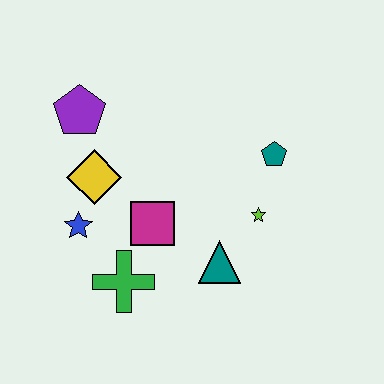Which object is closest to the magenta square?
The green cross is closest to the magenta square.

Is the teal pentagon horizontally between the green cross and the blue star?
No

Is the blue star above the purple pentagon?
No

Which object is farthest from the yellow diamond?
The teal pentagon is farthest from the yellow diamond.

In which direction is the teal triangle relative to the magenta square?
The teal triangle is to the right of the magenta square.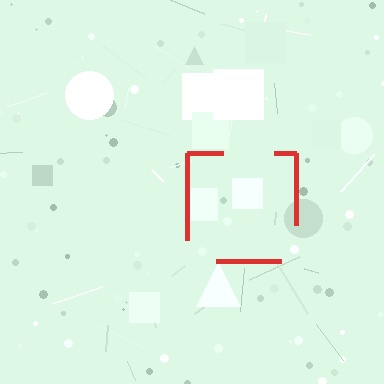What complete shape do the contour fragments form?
The contour fragments form a square.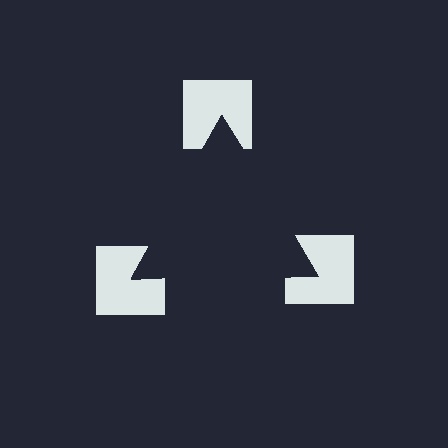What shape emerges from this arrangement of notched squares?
An illusory triangle — its edges are inferred from the aligned wedge cuts in the notched squares, not physically drawn.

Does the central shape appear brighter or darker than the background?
It typically appears slightly darker than the background, even though no actual brightness change is drawn.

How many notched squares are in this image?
There are 3 — one at each vertex of the illusory triangle.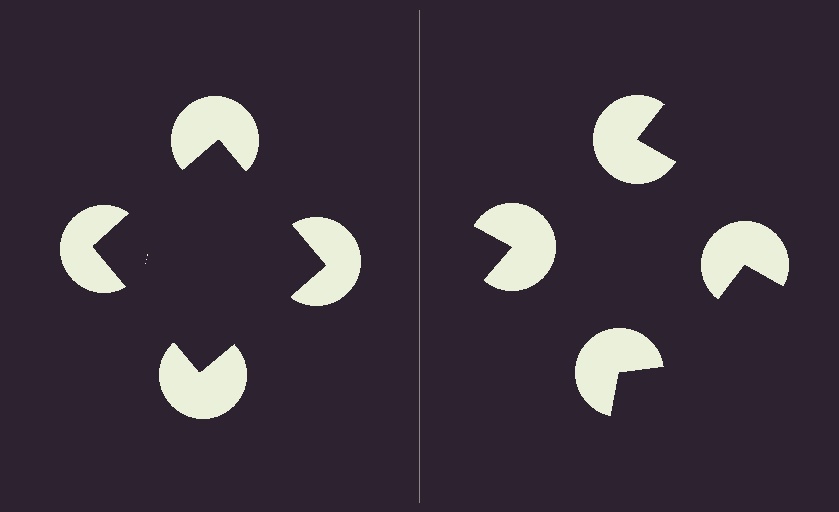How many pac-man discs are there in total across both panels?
8 — 4 on each side.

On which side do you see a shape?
An illusory square appears on the left side. On the right side the wedge cuts are rotated, so no coherent shape forms.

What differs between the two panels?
The pac-man discs are positioned identically on both sides; only the wedge orientations differ. On the left they align to a square; on the right they are misaligned.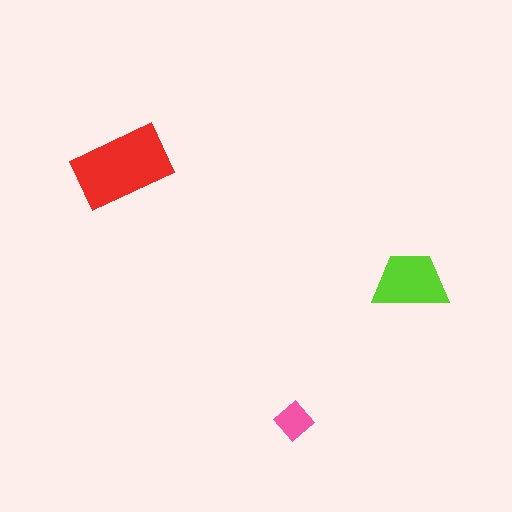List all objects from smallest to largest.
The pink diamond, the lime trapezoid, the red rectangle.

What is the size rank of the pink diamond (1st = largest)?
3rd.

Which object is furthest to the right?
The lime trapezoid is rightmost.